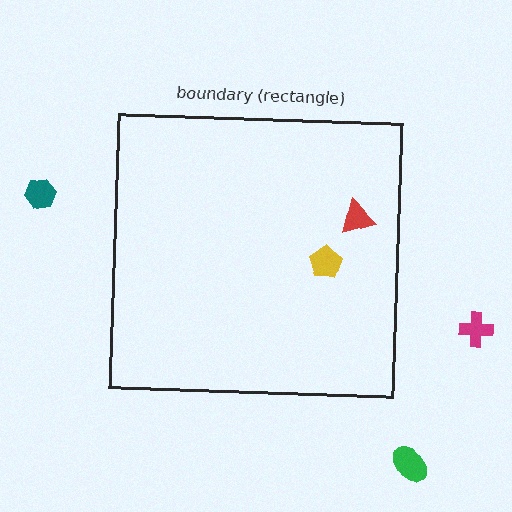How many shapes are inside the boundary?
2 inside, 3 outside.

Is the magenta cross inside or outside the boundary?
Outside.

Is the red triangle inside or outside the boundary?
Inside.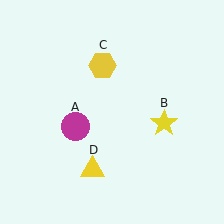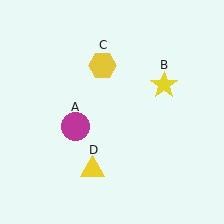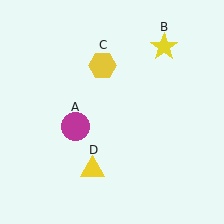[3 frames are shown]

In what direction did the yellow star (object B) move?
The yellow star (object B) moved up.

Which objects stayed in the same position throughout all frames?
Magenta circle (object A) and yellow hexagon (object C) and yellow triangle (object D) remained stationary.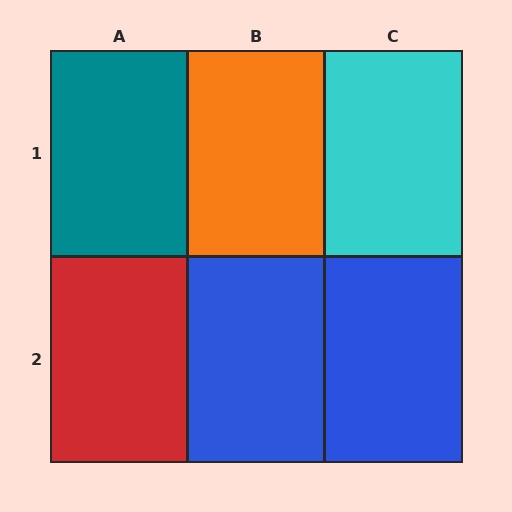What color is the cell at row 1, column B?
Orange.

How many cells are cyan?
1 cell is cyan.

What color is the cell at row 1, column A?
Teal.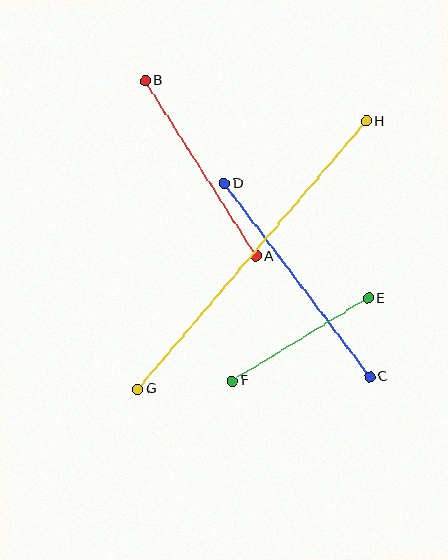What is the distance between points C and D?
The distance is approximately 242 pixels.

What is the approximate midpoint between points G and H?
The midpoint is at approximately (252, 255) pixels.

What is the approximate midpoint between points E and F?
The midpoint is at approximately (300, 340) pixels.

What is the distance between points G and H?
The distance is approximately 352 pixels.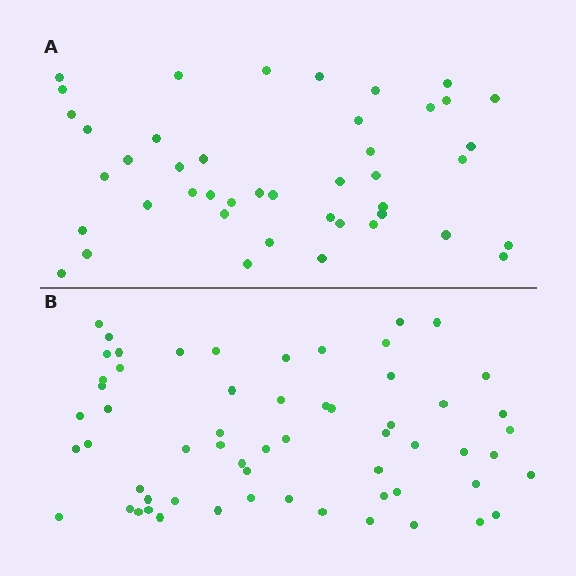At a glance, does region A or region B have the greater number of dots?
Region B (the bottom region) has more dots.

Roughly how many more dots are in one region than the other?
Region B has approximately 15 more dots than region A.